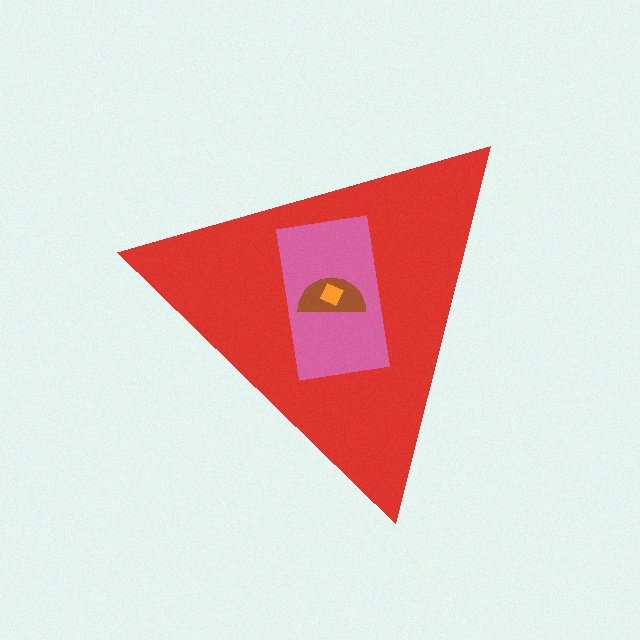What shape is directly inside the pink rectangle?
The brown semicircle.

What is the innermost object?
The orange square.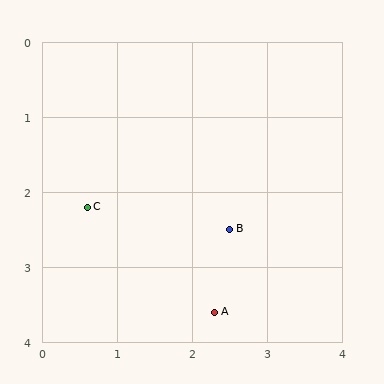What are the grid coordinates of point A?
Point A is at approximately (2.3, 3.6).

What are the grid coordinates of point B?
Point B is at approximately (2.5, 2.5).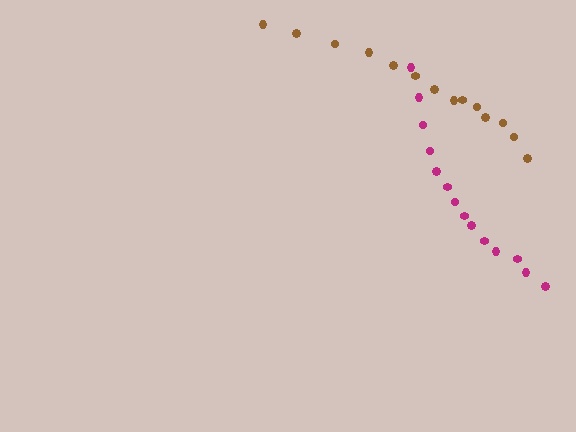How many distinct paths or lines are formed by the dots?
There are 2 distinct paths.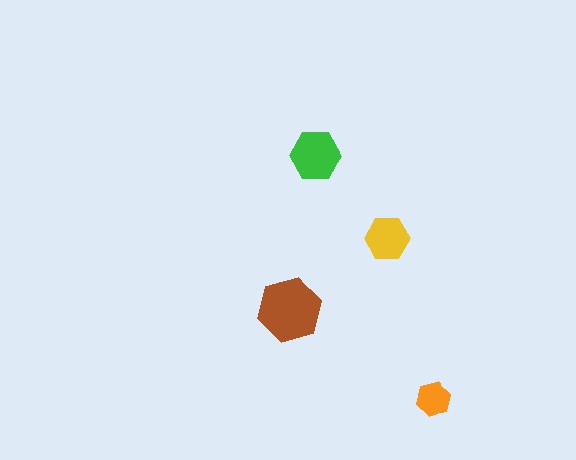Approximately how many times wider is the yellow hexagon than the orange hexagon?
About 1.5 times wider.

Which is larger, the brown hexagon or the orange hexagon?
The brown one.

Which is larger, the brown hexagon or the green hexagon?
The brown one.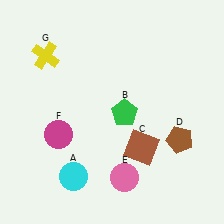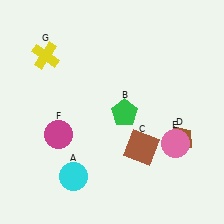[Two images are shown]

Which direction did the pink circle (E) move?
The pink circle (E) moved right.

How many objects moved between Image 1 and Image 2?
1 object moved between the two images.